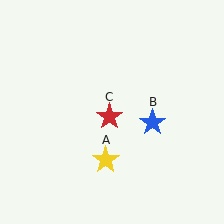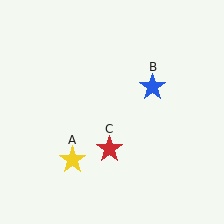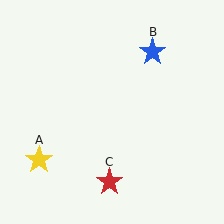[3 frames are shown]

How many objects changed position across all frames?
3 objects changed position: yellow star (object A), blue star (object B), red star (object C).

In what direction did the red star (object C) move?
The red star (object C) moved down.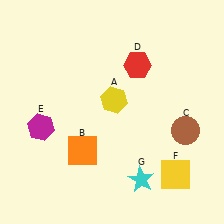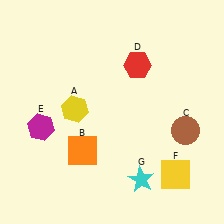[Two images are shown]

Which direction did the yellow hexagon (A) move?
The yellow hexagon (A) moved left.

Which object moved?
The yellow hexagon (A) moved left.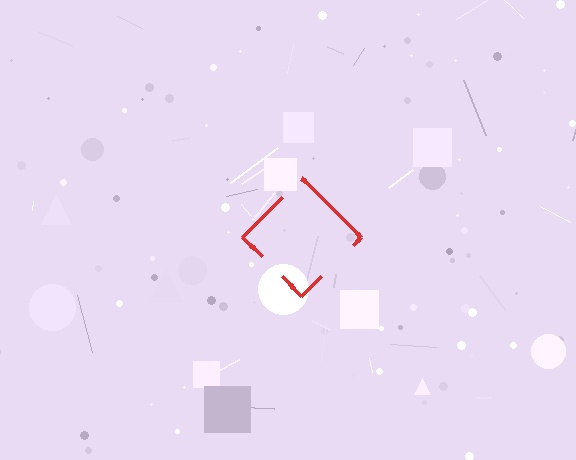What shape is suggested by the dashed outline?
The dashed outline suggests a diamond.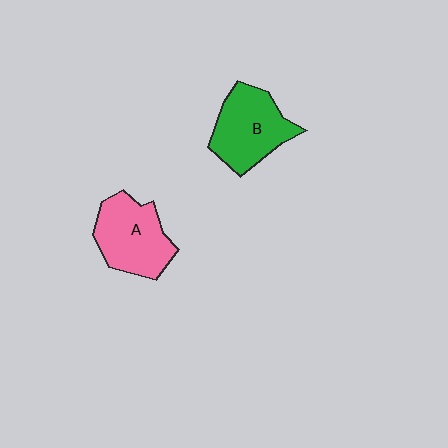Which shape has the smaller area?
Shape A (pink).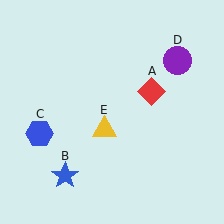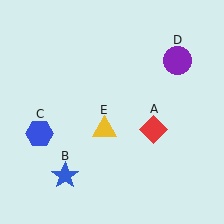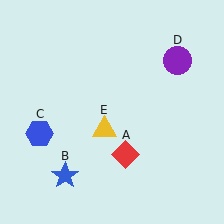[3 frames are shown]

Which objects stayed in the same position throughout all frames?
Blue star (object B) and blue hexagon (object C) and purple circle (object D) and yellow triangle (object E) remained stationary.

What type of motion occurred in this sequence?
The red diamond (object A) rotated clockwise around the center of the scene.